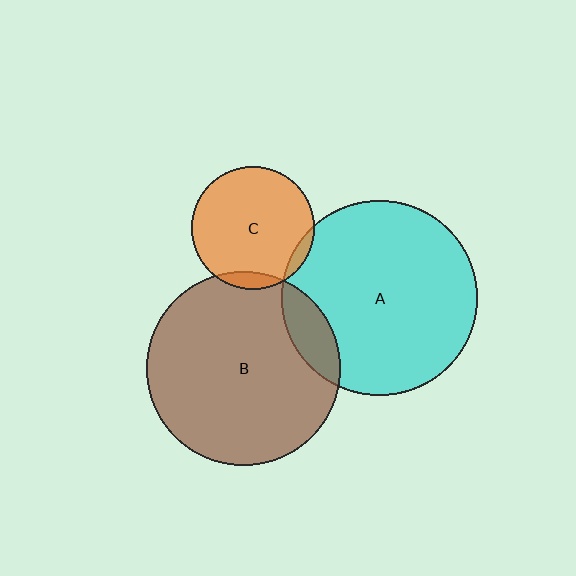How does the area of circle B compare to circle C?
Approximately 2.5 times.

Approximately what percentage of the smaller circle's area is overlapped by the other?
Approximately 5%.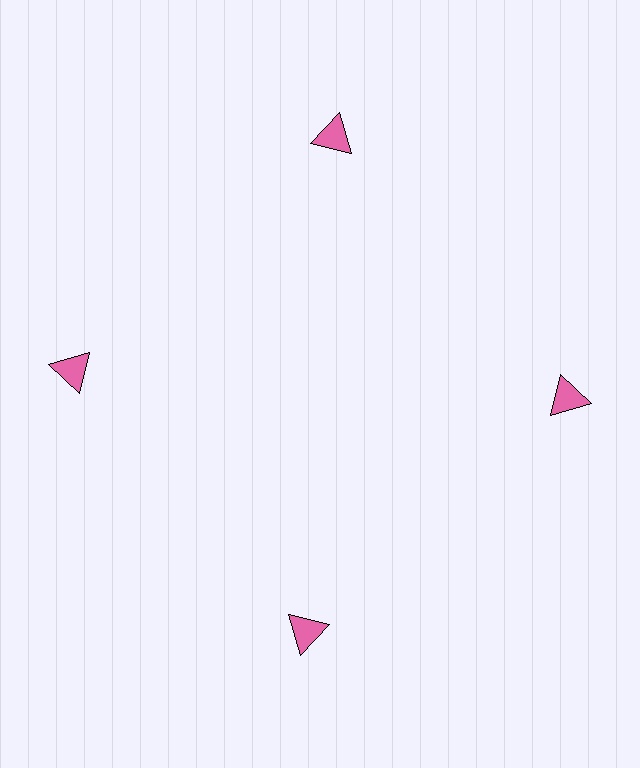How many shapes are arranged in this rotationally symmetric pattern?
There are 4 shapes, arranged in 4 groups of 1.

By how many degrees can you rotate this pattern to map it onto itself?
The pattern maps onto itself every 90 degrees of rotation.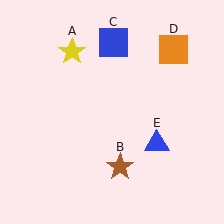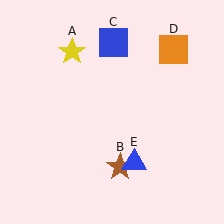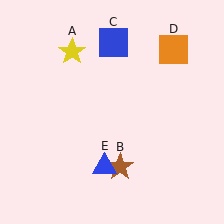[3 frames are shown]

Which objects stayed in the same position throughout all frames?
Yellow star (object A) and brown star (object B) and blue square (object C) and orange square (object D) remained stationary.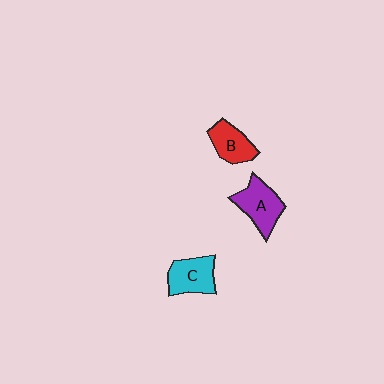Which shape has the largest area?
Shape A (purple).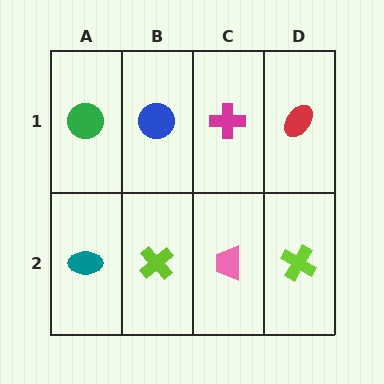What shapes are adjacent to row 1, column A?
A teal ellipse (row 2, column A), a blue circle (row 1, column B).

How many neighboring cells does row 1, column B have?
3.